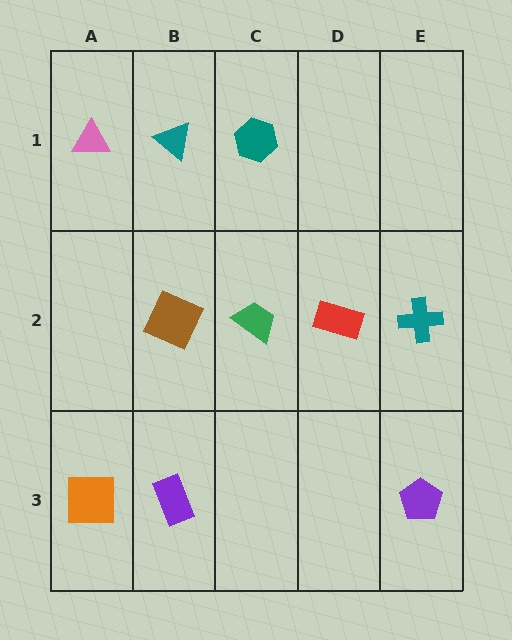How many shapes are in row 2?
4 shapes.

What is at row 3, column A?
An orange square.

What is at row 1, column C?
A teal hexagon.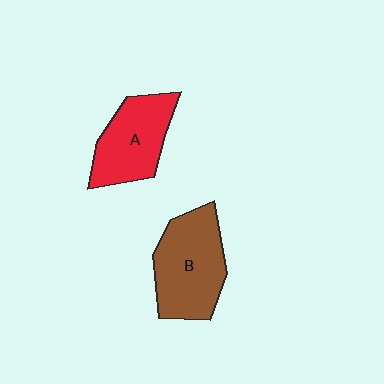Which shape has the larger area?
Shape B (brown).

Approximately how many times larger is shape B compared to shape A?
Approximately 1.2 times.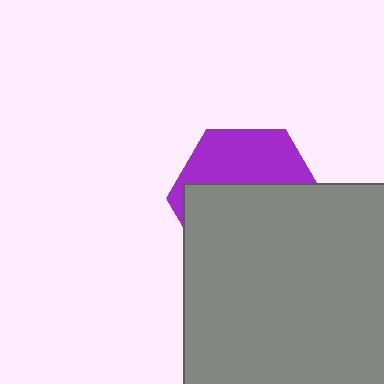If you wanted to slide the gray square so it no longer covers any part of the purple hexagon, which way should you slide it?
Slide it down — that is the most direct way to separate the two shapes.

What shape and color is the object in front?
The object in front is a gray square.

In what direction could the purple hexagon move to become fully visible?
The purple hexagon could move up. That would shift it out from behind the gray square entirely.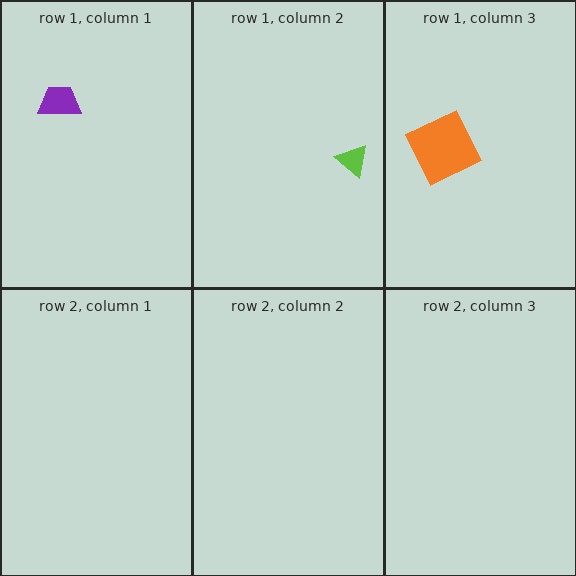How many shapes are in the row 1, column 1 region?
1.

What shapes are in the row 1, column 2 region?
The lime triangle.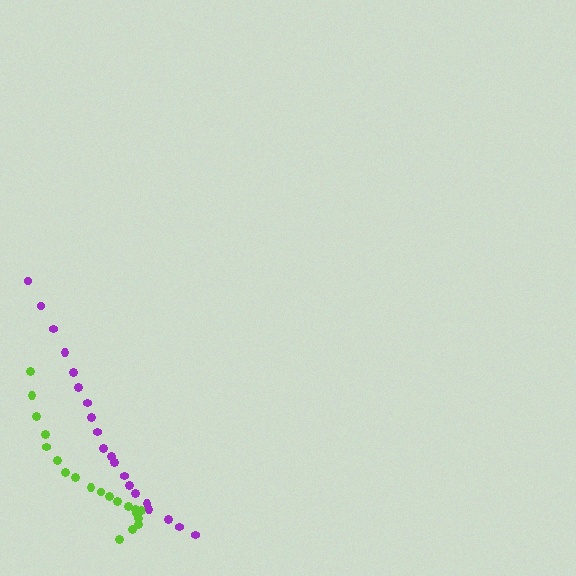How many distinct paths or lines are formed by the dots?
There are 2 distinct paths.